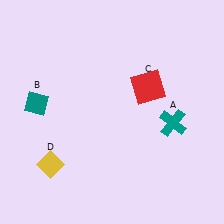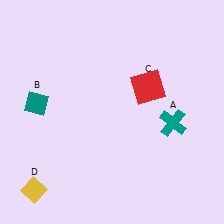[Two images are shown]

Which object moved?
The yellow diamond (D) moved down.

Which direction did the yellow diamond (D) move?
The yellow diamond (D) moved down.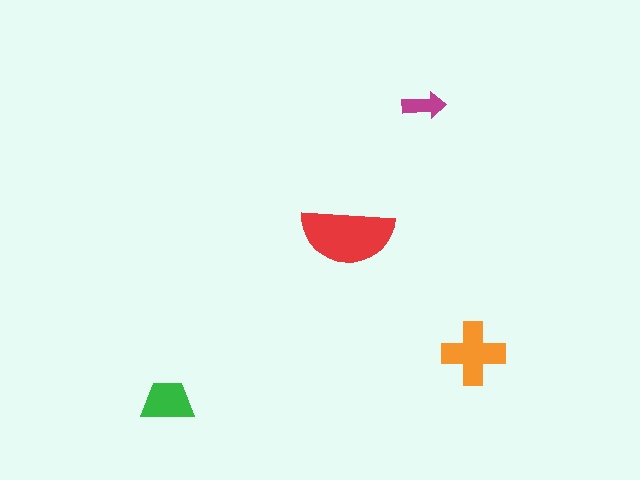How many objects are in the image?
There are 4 objects in the image.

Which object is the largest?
The red semicircle.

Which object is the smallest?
The magenta arrow.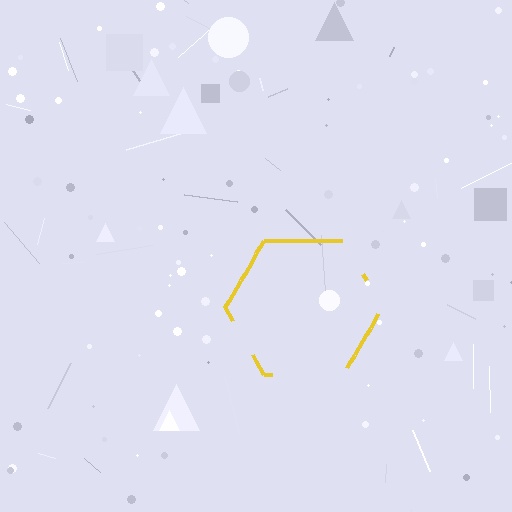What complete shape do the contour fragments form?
The contour fragments form a hexagon.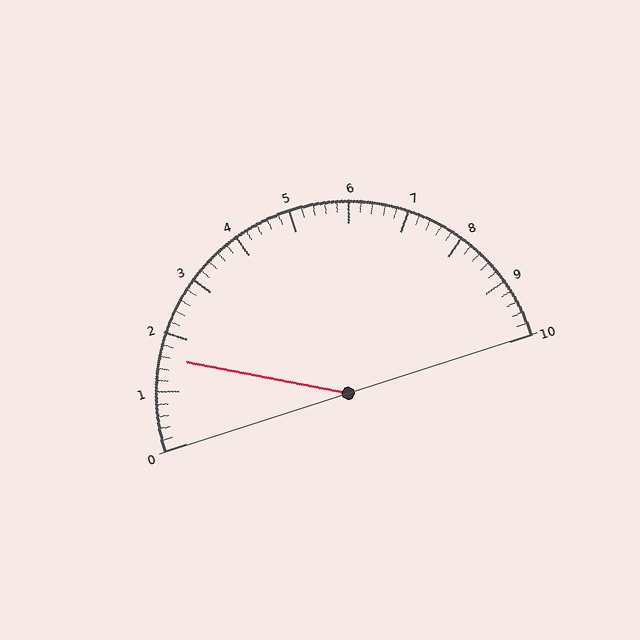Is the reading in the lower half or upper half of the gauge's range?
The reading is in the lower half of the range (0 to 10).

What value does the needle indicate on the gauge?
The needle indicates approximately 1.6.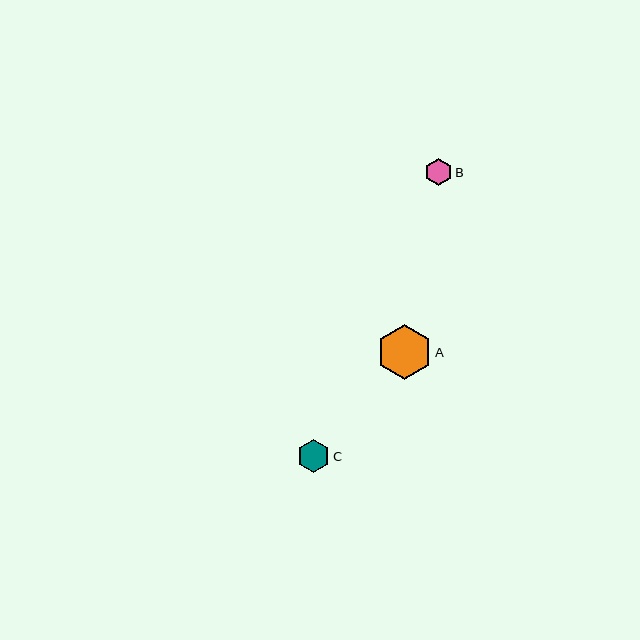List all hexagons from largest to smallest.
From largest to smallest: A, C, B.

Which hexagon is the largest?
Hexagon A is the largest with a size of approximately 55 pixels.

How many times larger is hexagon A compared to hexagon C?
Hexagon A is approximately 1.7 times the size of hexagon C.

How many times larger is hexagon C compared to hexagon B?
Hexagon C is approximately 1.2 times the size of hexagon B.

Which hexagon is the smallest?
Hexagon B is the smallest with a size of approximately 27 pixels.